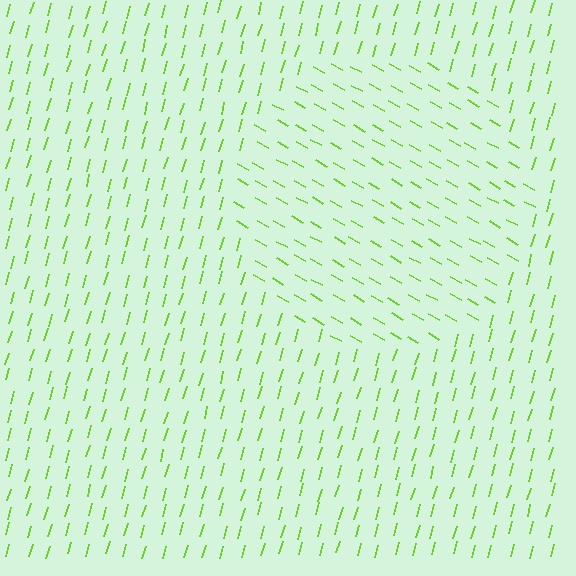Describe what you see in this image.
The image is filled with small lime line segments. A circle region in the image has lines oriented differently from the surrounding lines, creating a visible texture boundary.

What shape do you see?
I see a circle.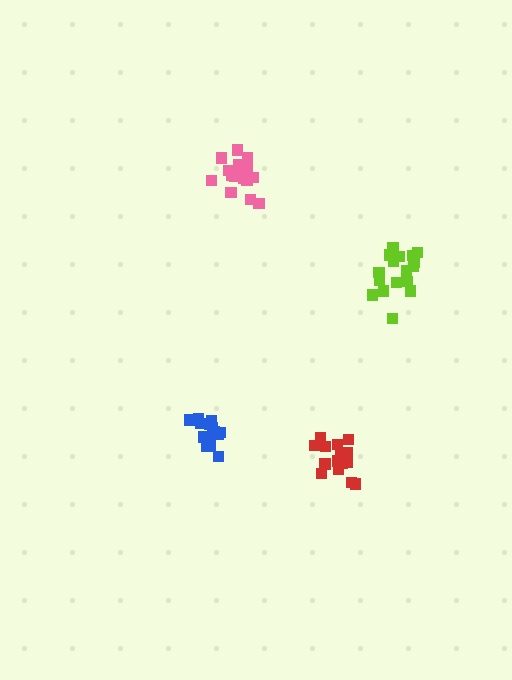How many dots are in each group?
Group 1: 16 dots, Group 2: 17 dots, Group 3: 18 dots, Group 4: 16 dots (67 total).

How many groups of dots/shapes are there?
There are 4 groups.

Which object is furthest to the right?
The lime cluster is rightmost.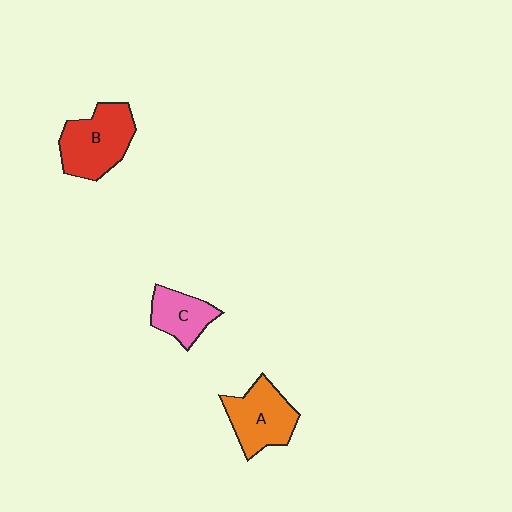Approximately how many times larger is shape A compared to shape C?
Approximately 1.4 times.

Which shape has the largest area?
Shape B (red).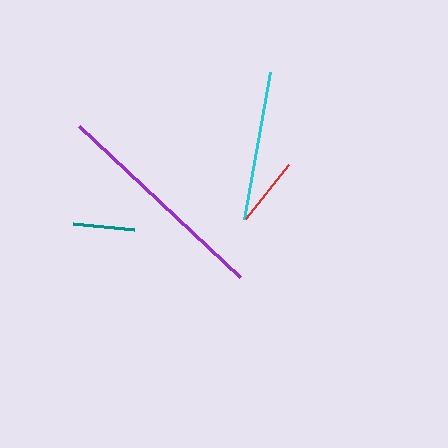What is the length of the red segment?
The red segment is approximately 69 pixels long.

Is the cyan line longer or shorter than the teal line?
The cyan line is longer than the teal line.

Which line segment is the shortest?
The teal line is the shortest at approximately 61 pixels.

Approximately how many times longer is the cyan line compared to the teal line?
The cyan line is approximately 2.5 times the length of the teal line.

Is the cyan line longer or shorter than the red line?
The cyan line is longer than the red line.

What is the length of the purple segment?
The purple segment is approximately 220 pixels long.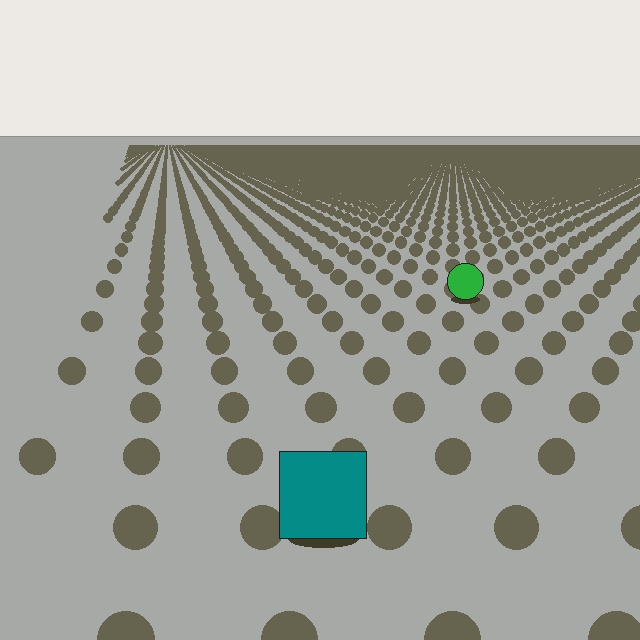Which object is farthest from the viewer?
The green circle is farthest from the viewer. It appears smaller and the ground texture around it is denser.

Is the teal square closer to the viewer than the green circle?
Yes. The teal square is closer — you can tell from the texture gradient: the ground texture is coarser near it.